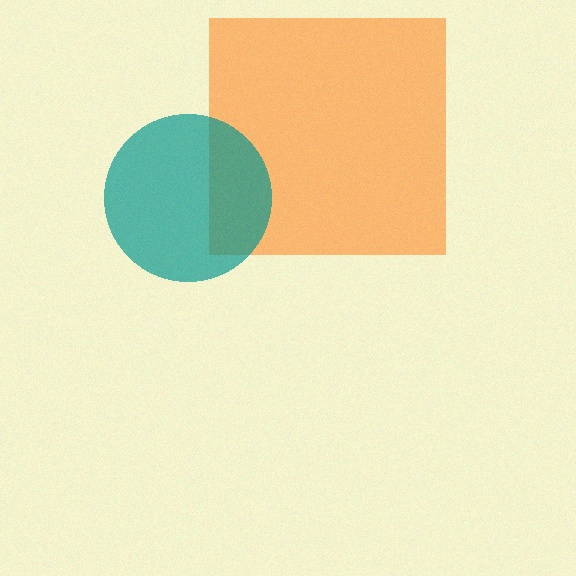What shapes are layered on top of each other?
The layered shapes are: an orange square, a teal circle.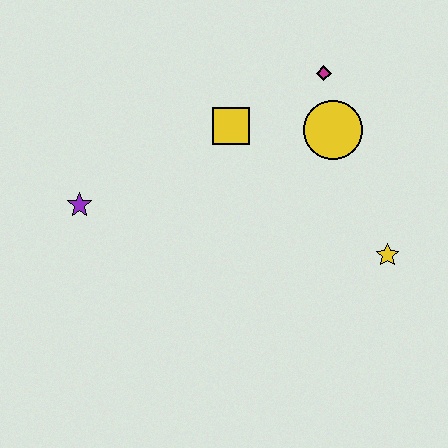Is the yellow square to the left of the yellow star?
Yes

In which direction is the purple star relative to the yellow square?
The purple star is to the left of the yellow square.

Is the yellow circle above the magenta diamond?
No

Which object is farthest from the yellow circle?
The purple star is farthest from the yellow circle.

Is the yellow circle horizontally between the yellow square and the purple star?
No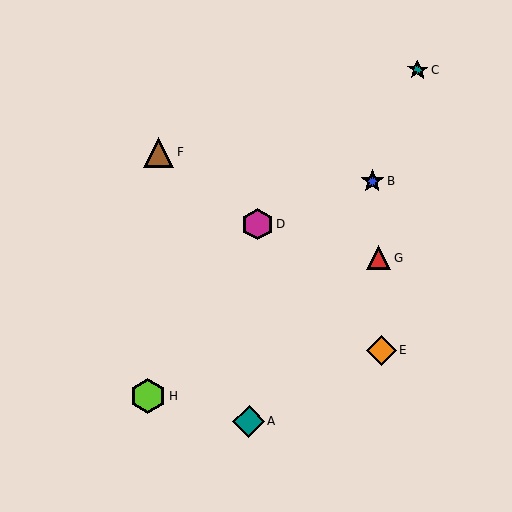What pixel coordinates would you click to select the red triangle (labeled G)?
Click at (379, 258) to select the red triangle G.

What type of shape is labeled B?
Shape B is a blue star.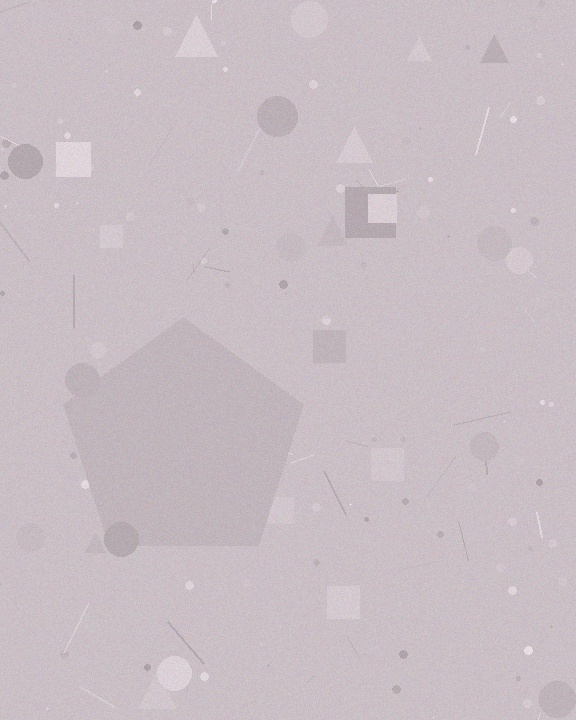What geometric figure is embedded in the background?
A pentagon is embedded in the background.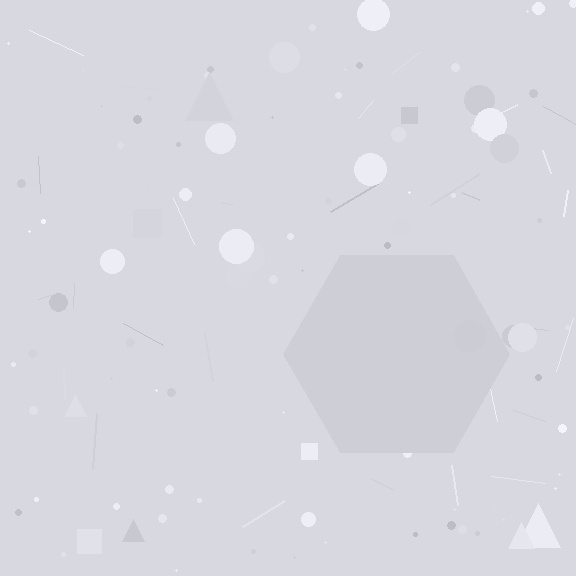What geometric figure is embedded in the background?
A hexagon is embedded in the background.